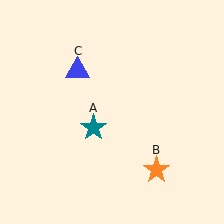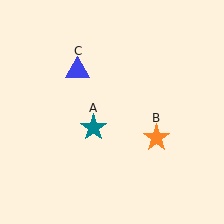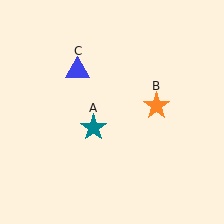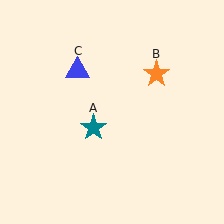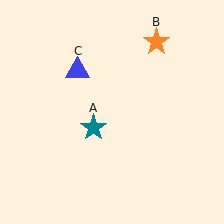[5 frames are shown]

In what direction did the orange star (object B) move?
The orange star (object B) moved up.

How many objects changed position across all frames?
1 object changed position: orange star (object B).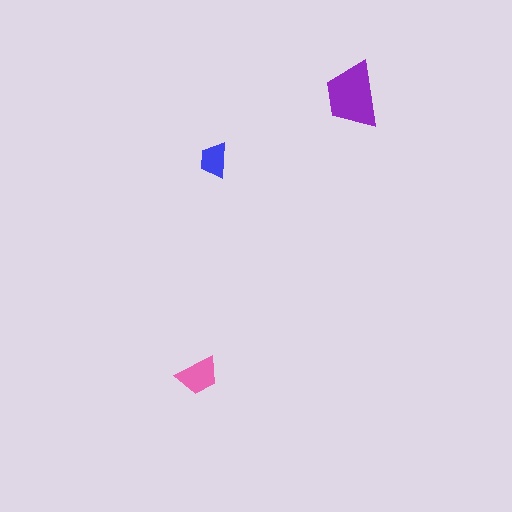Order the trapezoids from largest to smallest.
the purple one, the pink one, the blue one.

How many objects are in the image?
There are 3 objects in the image.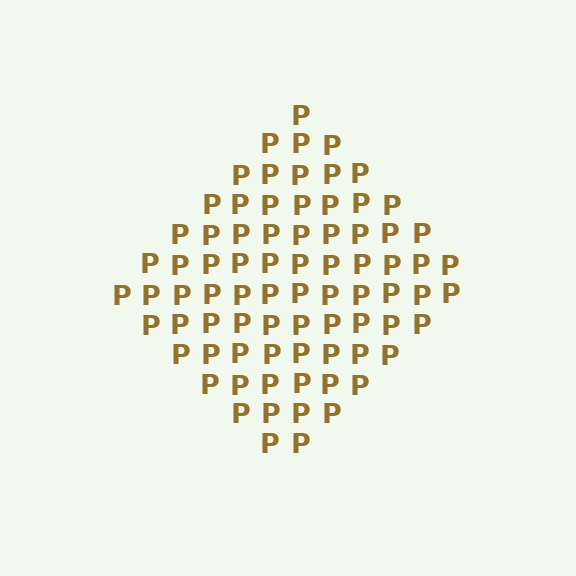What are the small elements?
The small elements are letter P's.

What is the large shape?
The large shape is a diamond.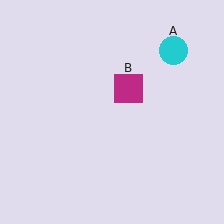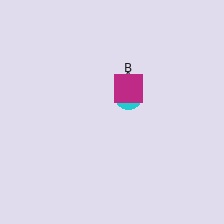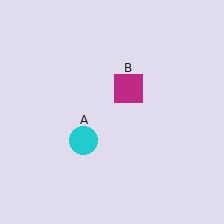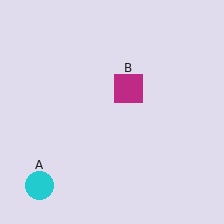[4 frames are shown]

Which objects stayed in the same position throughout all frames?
Magenta square (object B) remained stationary.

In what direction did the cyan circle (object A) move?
The cyan circle (object A) moved down and to the left.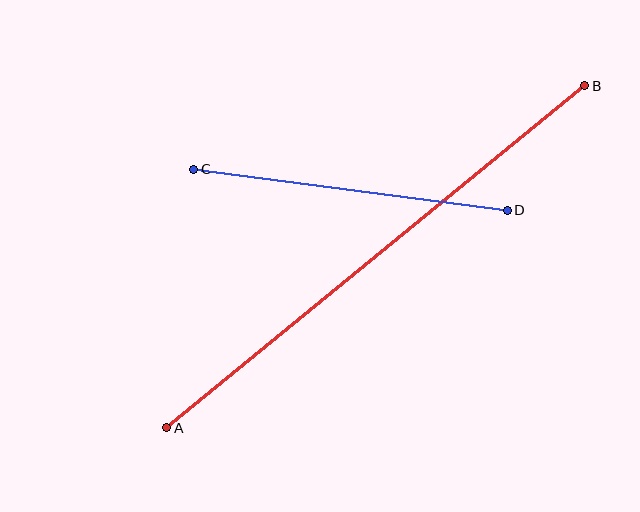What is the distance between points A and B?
The distance is approximately 540 pixels.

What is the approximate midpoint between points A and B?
The midpoint is at approximately (376, 257) pixels.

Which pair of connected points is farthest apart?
Points A and B are farthest apart.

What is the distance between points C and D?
The distance is approximately 316 pixels.